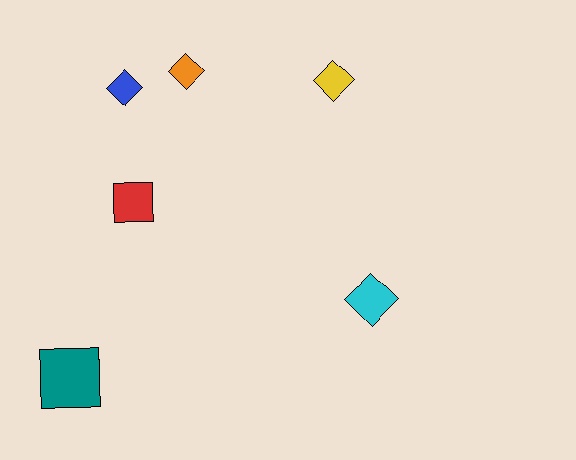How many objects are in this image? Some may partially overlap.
There are 6 objects.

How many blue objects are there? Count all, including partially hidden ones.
There is 1 blue object.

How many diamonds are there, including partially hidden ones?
There are 4 diamonds.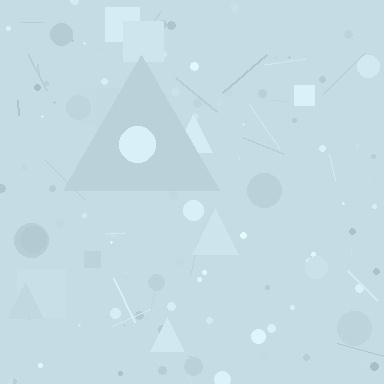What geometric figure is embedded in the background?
A triangle is embedded in the background.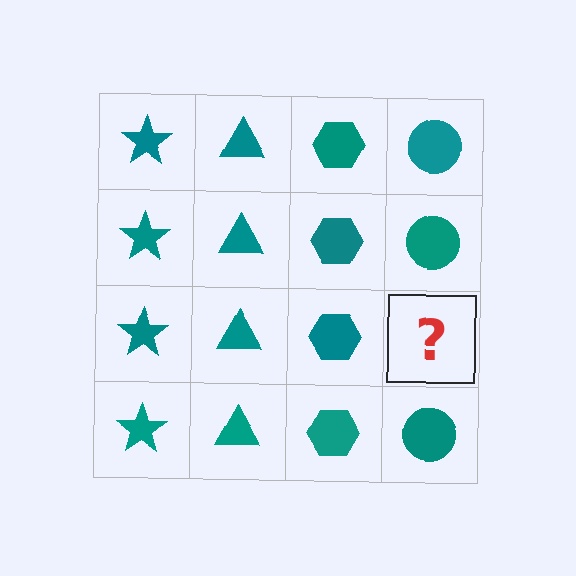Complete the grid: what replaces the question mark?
The question mark should be replaced with a teal circle.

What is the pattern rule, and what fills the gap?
The rule is that each column has a consistent shape. The gap should be filled with a teal circle.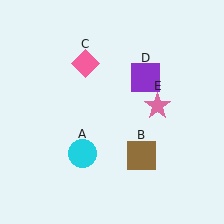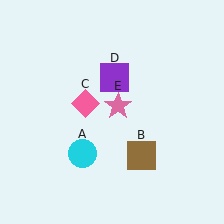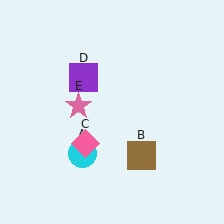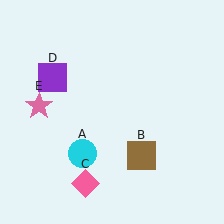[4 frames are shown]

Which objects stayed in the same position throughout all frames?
Cyan circle (object A) and brown square (object B) remained stationary.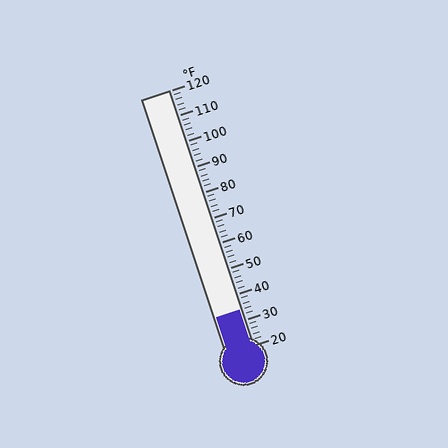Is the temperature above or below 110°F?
The temperature is below 110°F.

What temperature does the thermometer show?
The thermometer shows approximately 34°F.